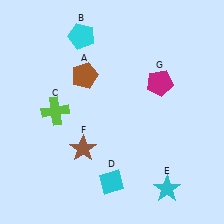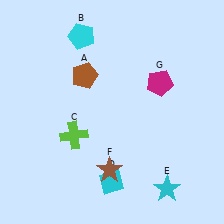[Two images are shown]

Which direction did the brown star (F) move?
The brown star (F) moved right.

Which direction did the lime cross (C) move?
The lime cross (C) moved down.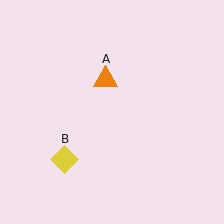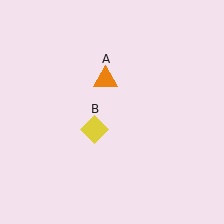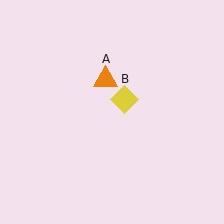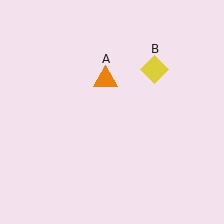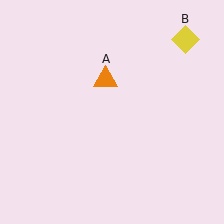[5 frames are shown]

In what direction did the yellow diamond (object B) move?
The yellow diamond (object B) moved up and to the right.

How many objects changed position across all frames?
1 object changed position: yellow diamond (object B).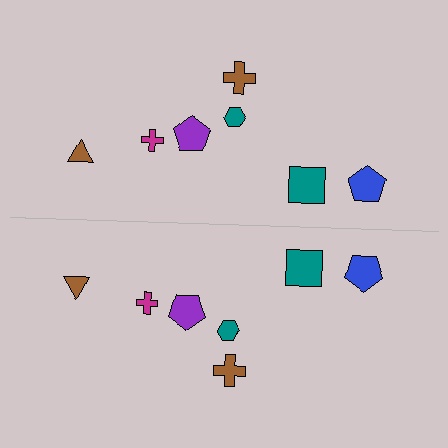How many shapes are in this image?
There are 14 shapes in this image.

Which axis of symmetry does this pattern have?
The pattern has a horizontal axis of symmetry running through the center of the image.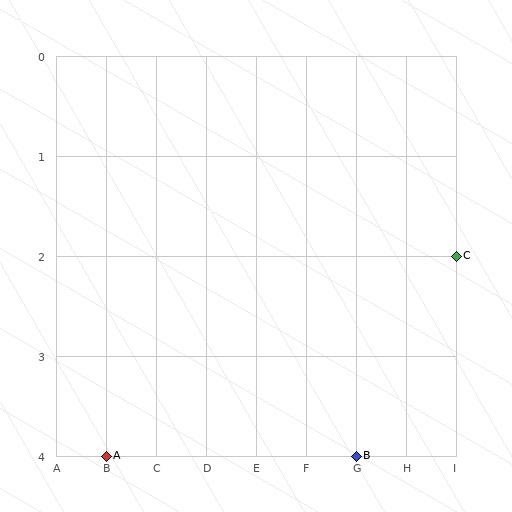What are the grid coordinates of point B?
Point B is at grid coordinates (G, 4).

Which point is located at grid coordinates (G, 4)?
Point B is at (G, 4).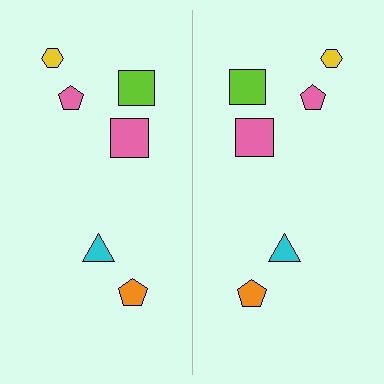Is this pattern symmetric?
Yes, this pattern has bilateral (reflection) symmetry.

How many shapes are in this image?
There are 12 shapes in this image.